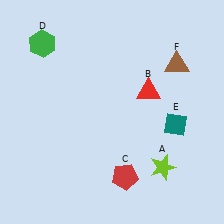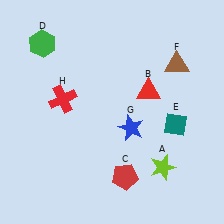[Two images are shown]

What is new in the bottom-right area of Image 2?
A blue star (G) was added in the bottom-right area of Image 2.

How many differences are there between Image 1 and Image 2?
There are 2 differences between the two images.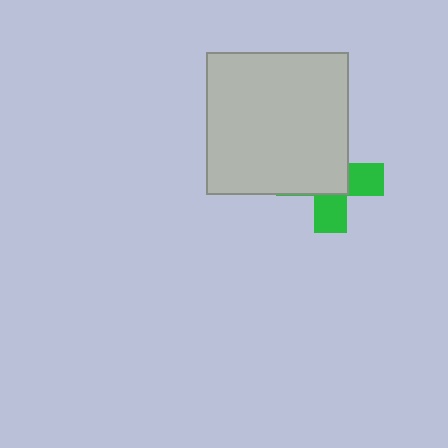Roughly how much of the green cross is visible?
A small part of it is visible (roughly 39%).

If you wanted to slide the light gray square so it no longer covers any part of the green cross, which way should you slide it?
Slide it toward the upper-left — that is the most direct way to separate the two shapes.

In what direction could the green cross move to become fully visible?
The green cross could move toward the lower-right. That would shift it out from behind the light gray square entirely.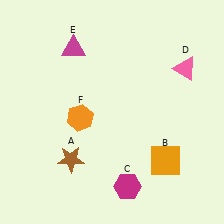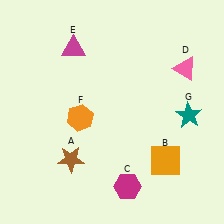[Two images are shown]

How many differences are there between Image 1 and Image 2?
There is 1 difference between the two images.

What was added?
A teal star (G) was added in Image 2.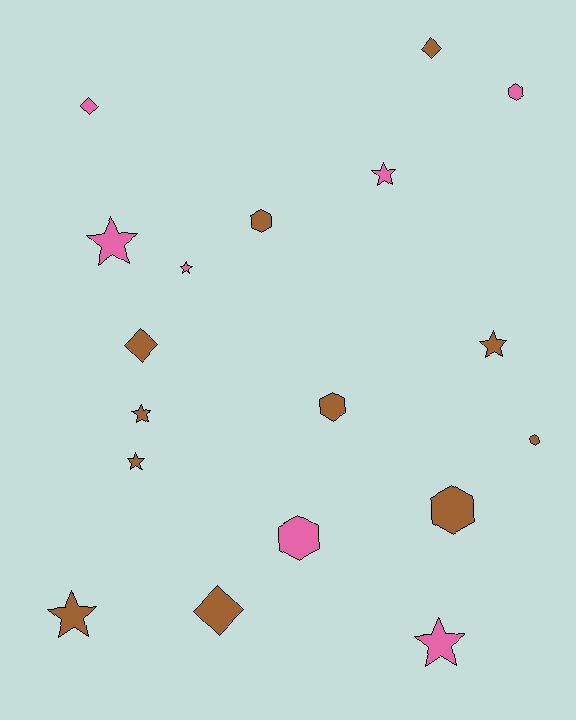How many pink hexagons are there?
There are 2 pink hexagons.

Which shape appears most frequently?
Star, with 8 objects.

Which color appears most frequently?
Brown, with 11 objects.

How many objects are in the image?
There are 18 objects.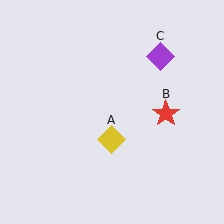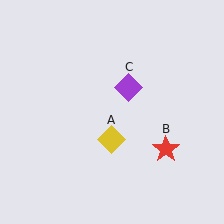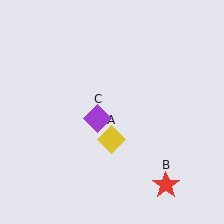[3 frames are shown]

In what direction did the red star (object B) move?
The red star (object B) moved down.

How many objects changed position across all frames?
2 objects changed position: red star (object B), purple diamond (object C).